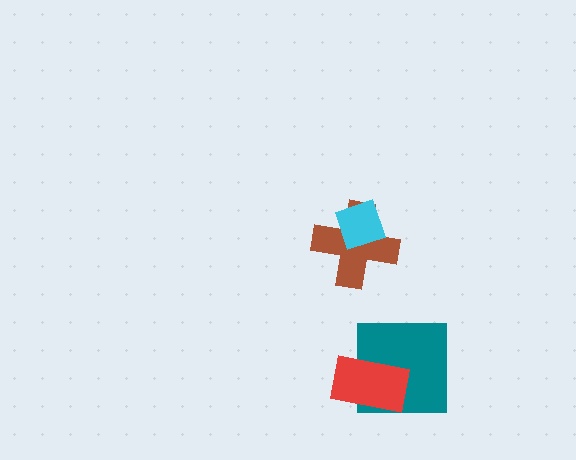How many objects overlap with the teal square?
1 object overlaps with the teal square.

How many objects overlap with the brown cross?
1 object overlaps with the brown cross.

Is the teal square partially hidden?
Yes, it is partially covered by another shape.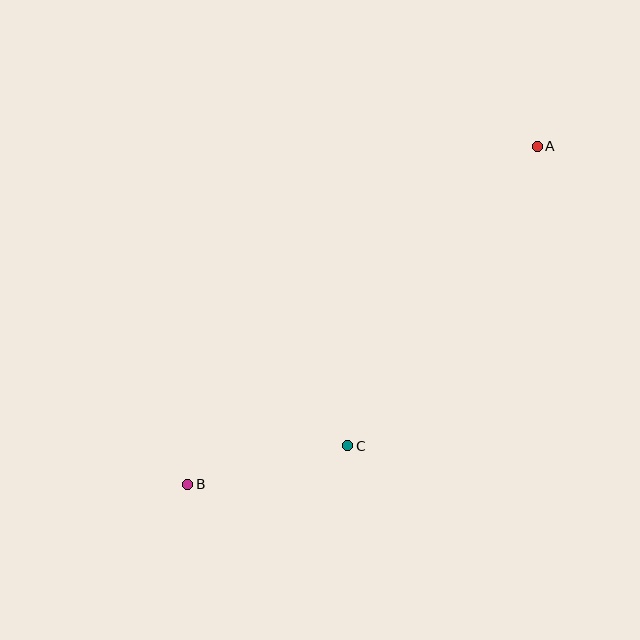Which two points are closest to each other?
Points B and C are closest to each other.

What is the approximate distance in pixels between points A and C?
The distance between A and C is approximately 355 pixels.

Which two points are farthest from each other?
Points A and B are farthest from each other.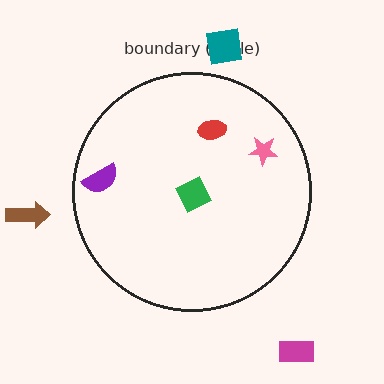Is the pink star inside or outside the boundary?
Inside.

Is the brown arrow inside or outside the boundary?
Outside.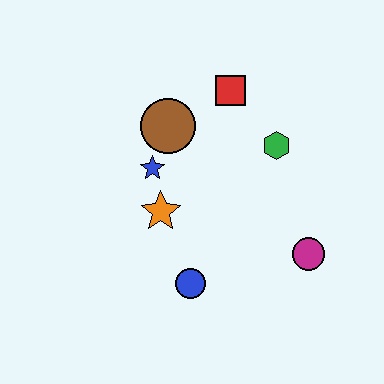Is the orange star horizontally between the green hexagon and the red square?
No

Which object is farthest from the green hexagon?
The blue circle is farthest from the green hexagon.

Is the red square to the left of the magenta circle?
Yes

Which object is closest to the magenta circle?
The green hexagon is closest to the magenta circle.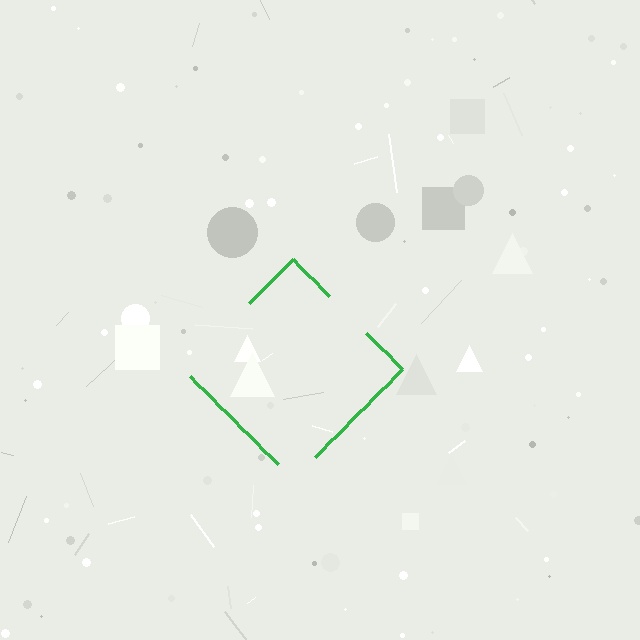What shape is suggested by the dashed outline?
The dashed outline suggests a diamond.